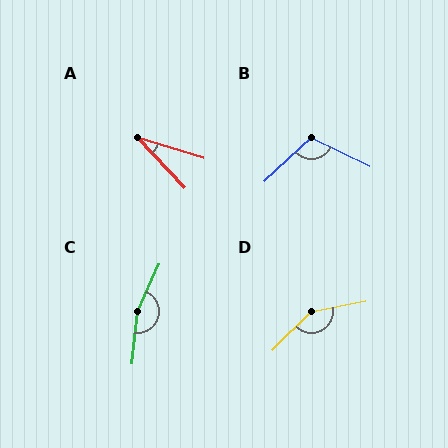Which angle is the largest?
C, at approximately 162 degrees.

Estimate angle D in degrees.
Approximately 146 degrees.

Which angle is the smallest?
A, at approximately 29 degrees.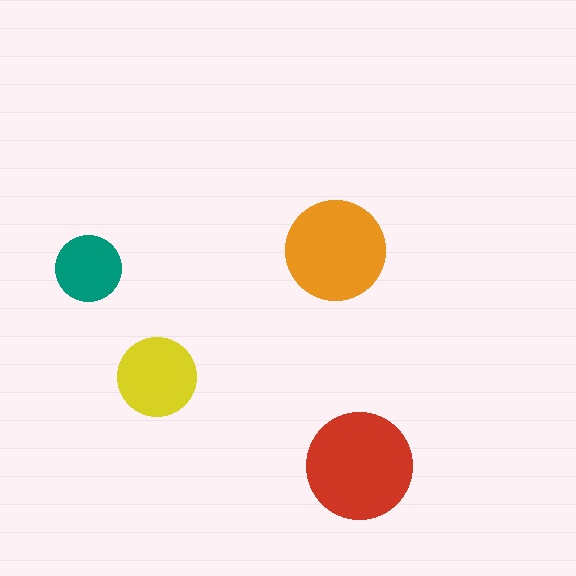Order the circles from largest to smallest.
the red one, the orange one, the yellow one, the teal one.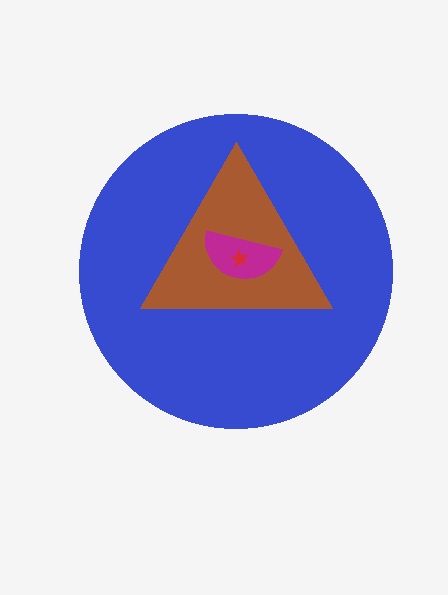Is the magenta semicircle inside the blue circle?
Yes.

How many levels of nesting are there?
4.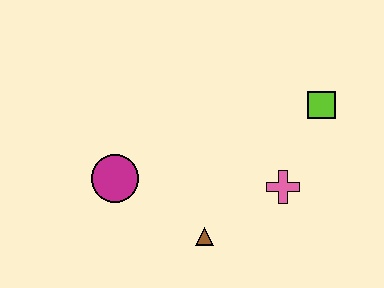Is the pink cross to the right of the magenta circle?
Yes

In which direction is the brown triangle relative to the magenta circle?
The brown triangle is to the right of the magenta circle.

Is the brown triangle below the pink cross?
Yes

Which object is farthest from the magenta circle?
The lime square is farthest from the magenta circle.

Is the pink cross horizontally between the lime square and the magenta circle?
Yes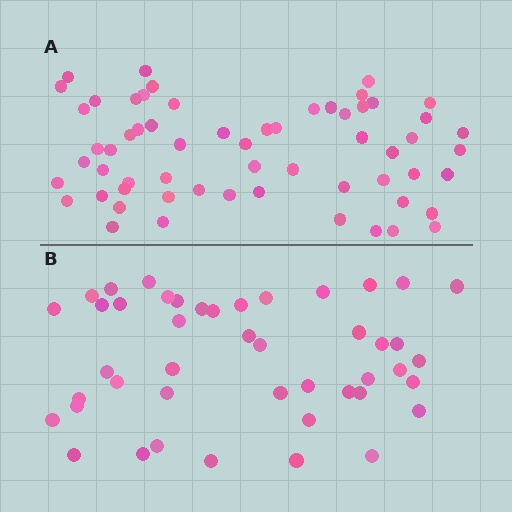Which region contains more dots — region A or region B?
Region A (the top region) has more dots.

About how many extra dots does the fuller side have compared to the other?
Region A has approximately 15 more dots than region B.